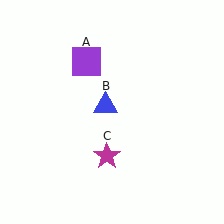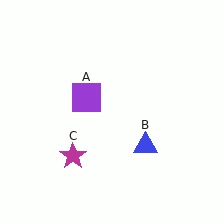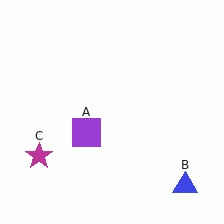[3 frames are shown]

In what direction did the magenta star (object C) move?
The magenta star (object C) moved left.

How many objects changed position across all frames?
3 objects changed position: purple square (object A), blue triangle (object B), magenta star (object C).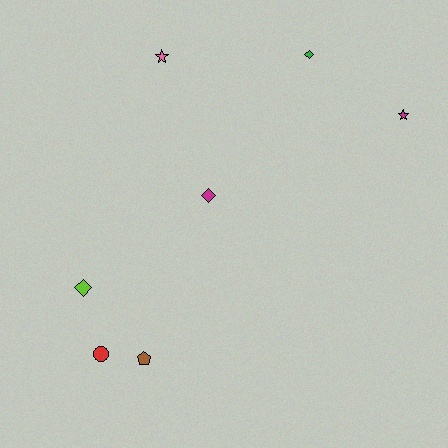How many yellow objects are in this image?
There are no yellow objects.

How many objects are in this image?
There are 7 objects.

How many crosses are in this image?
There are no crosses.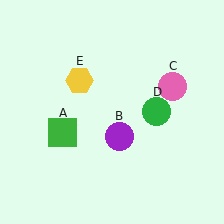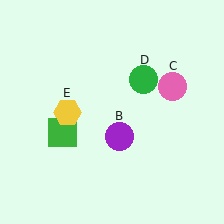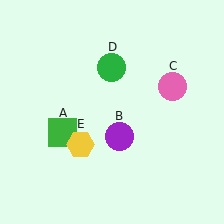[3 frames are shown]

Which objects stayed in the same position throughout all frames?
Green square (object A) and purple circle (object B) and pink circle (object C) remained stationary.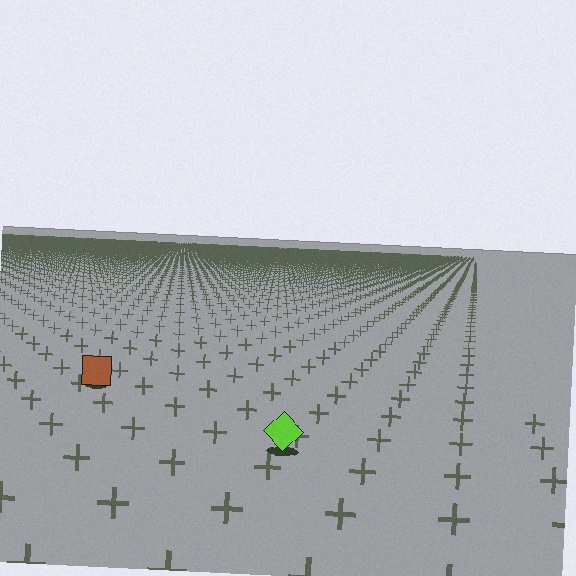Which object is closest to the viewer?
The lime diamond is closest. The texture marks near it are larger and more spread out.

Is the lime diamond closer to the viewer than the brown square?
Yes. The lime diamond is closer — you can tell from the texture gradient: the ground texture is coarser near it.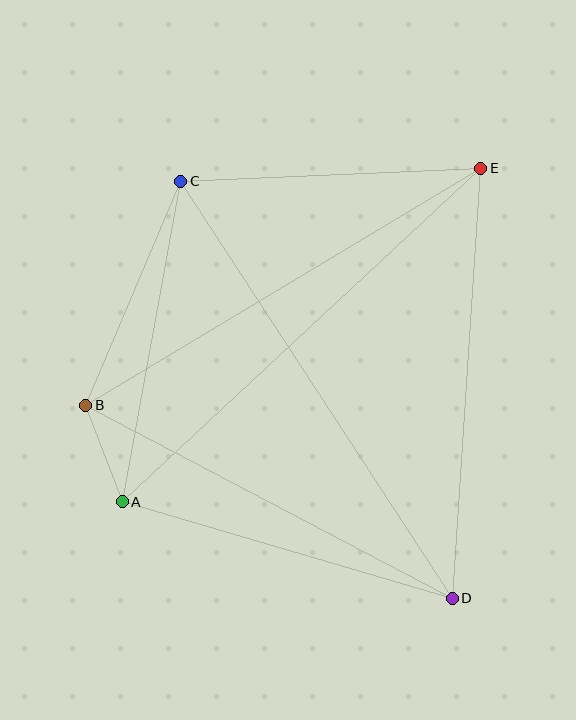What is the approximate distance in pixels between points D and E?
The distance between D and E is approximately 431 pixels.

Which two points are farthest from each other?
Points C and D are farthest from each other.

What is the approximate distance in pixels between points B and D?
The distance between B and D is approximately 415 pixels.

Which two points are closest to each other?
Points A and B are closest to each other.